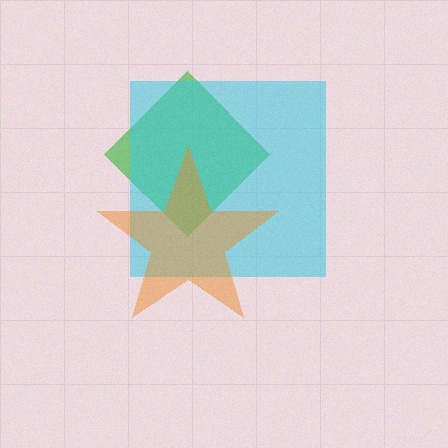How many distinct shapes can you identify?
There are 3 distinct shapes: a green diamond, a cyan square, an orange star.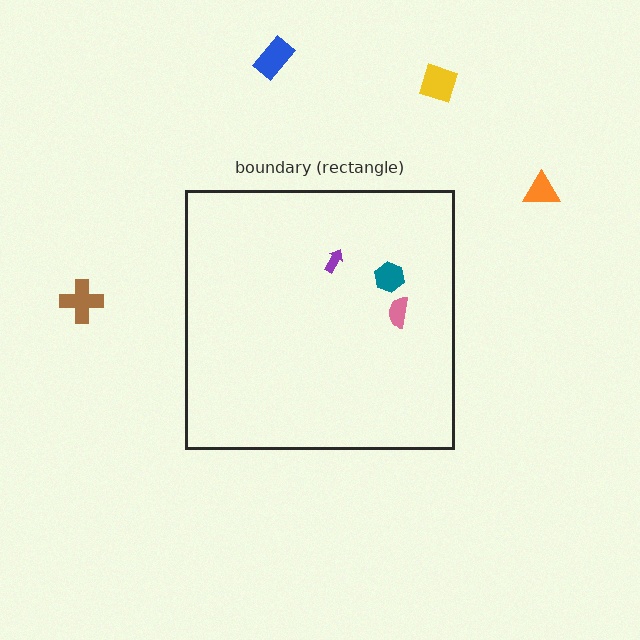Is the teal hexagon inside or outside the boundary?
Inside.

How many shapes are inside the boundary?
3 inside, 4 outside.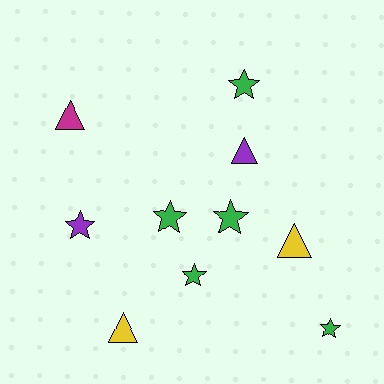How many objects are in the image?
There are 10 objects.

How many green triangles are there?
There are no green triangles.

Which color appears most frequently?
Green, with 5 objects.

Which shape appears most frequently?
Star, with 6 objects.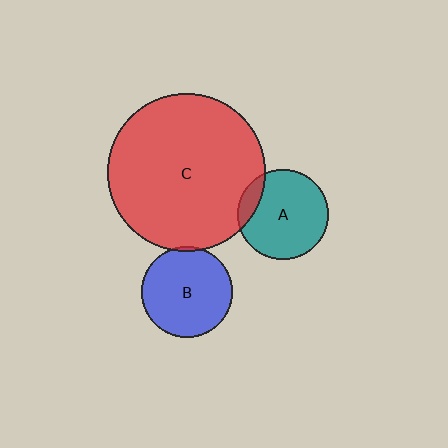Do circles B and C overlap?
Yes.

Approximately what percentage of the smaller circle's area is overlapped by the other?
Approximately 5%.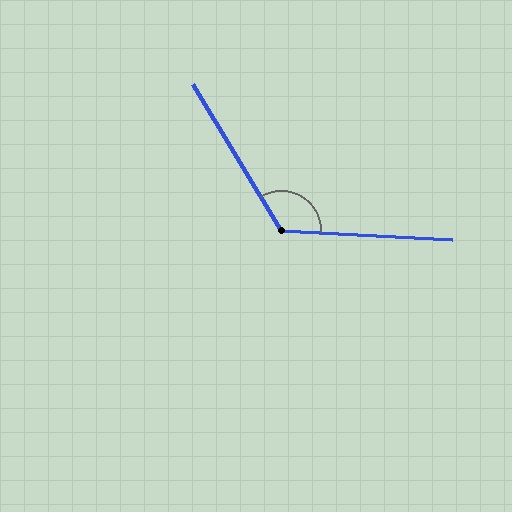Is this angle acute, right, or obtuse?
It is obtuse.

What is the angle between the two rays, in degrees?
Approximately 124 degrees.